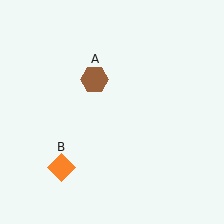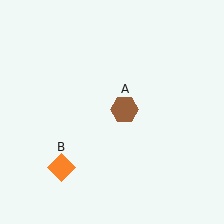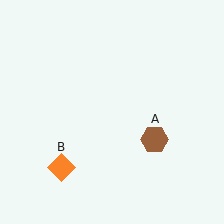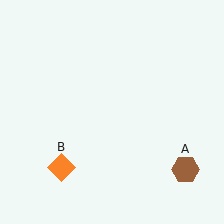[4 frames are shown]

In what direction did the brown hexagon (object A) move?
The brown hexagon (object A) moved down and to the right.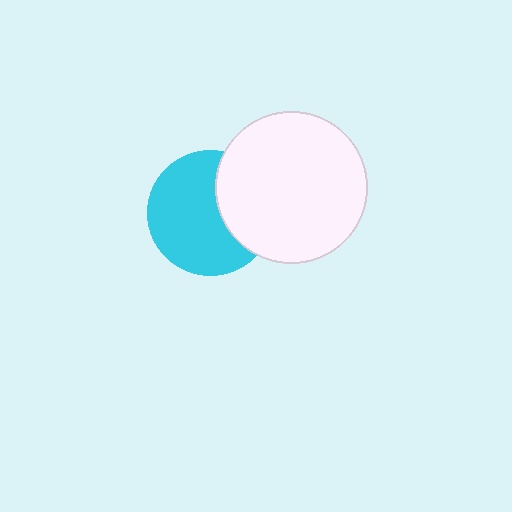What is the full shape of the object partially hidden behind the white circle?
The partially hidden object is a cyan circle.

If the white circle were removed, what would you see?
You would see the complete cyan circle.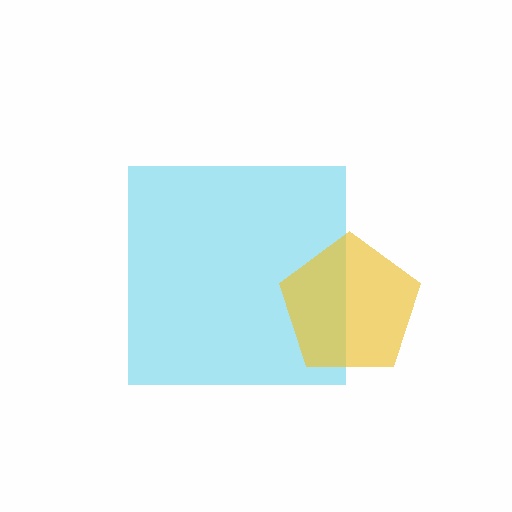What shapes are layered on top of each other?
The layered shapes are: a cyan square, a yellow pentagon.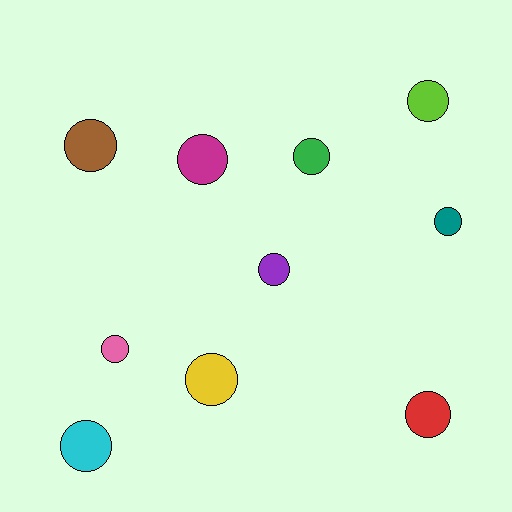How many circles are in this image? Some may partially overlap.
There are 10 circles.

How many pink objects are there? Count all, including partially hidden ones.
There is 1 pink object.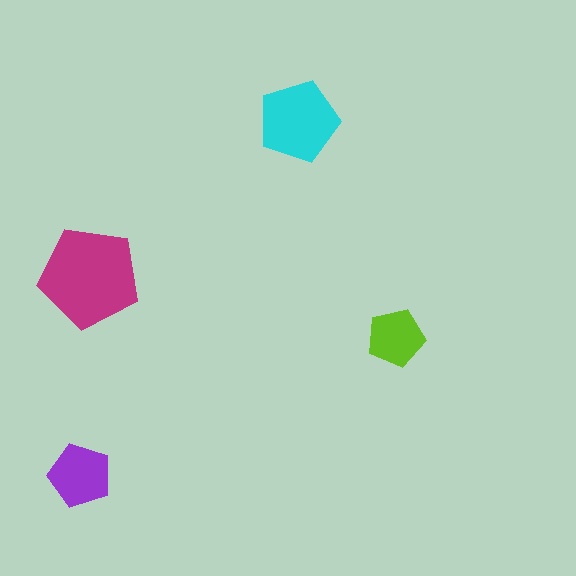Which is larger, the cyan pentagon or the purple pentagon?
The cyan one.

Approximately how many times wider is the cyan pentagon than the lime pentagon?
About 1.5 times wider.